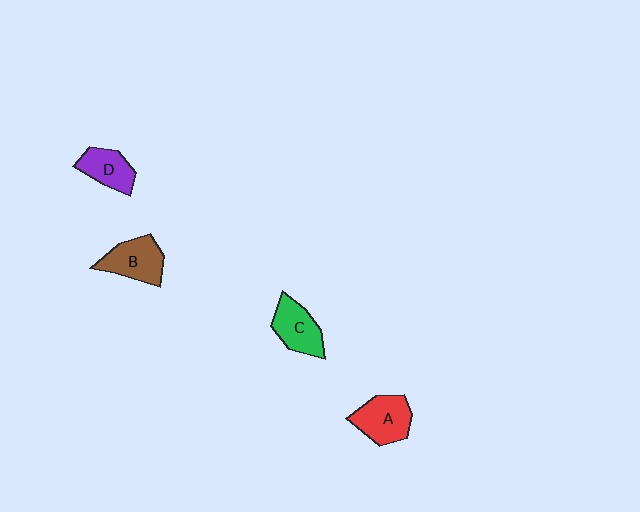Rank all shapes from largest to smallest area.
From largest to smallest: B (brown), A (red), C (green), D (purple).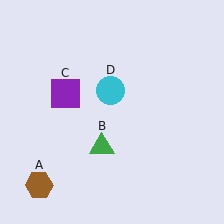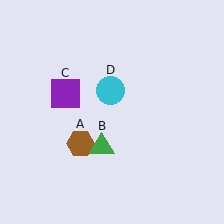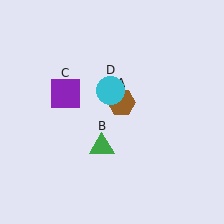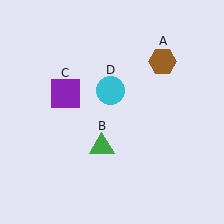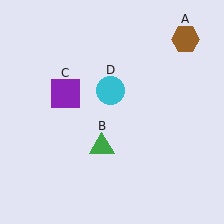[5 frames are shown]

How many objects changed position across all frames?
1 object changed position: brown hexagon (object A).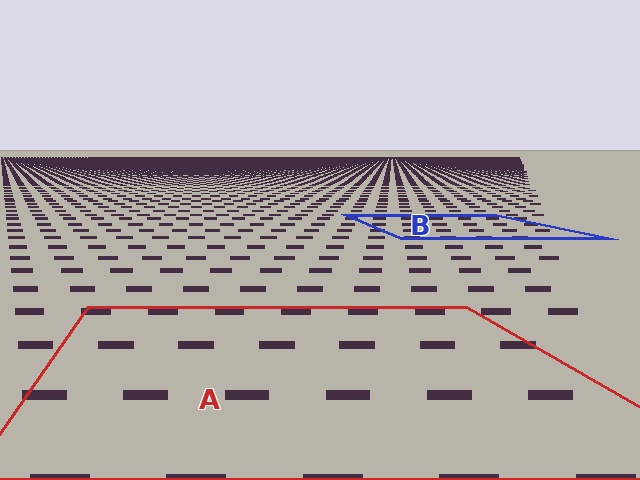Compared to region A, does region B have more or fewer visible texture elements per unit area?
Region B has more texture elements per unit area — they are packed more densely because it is farther away.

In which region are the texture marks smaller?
The texture marks are smaller in region B, because it is farther away.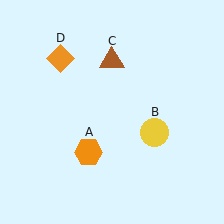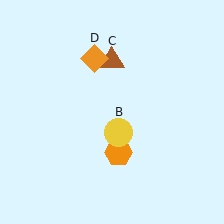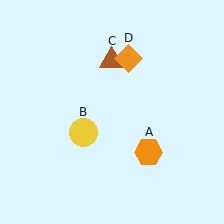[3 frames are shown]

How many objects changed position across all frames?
3 objects changed position: orange hexagon (object A), yellow circle (object B), orange diamond (object D).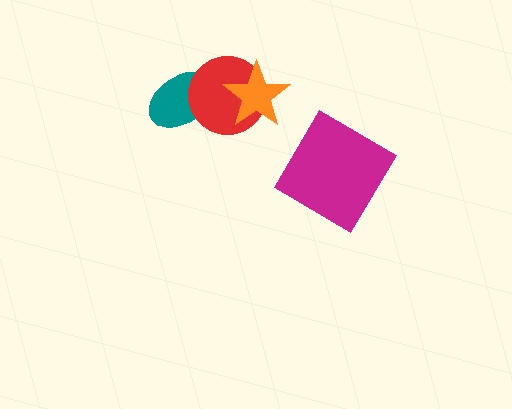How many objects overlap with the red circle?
2 objects overlap with the red circle.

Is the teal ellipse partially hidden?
Yes, it is partially covered by another shape.